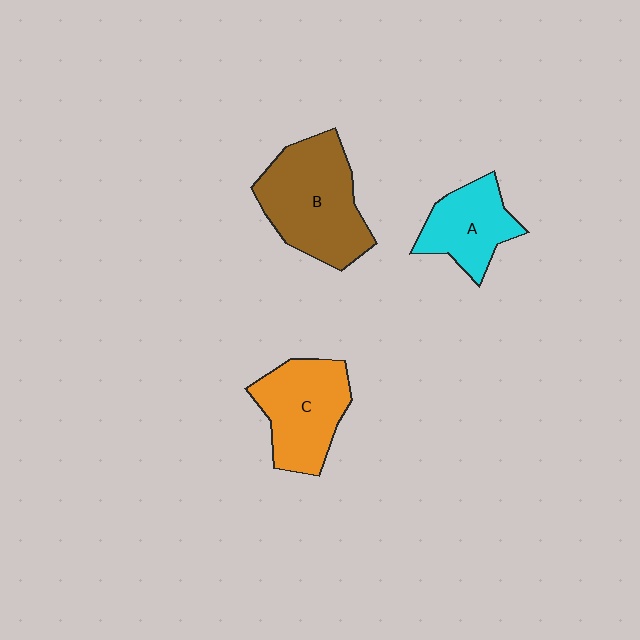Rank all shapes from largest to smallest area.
From largest to smallest: B (brown), C (orange), A (cyan).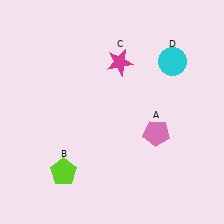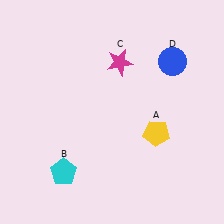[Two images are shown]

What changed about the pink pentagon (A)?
In Image 1, A is pink. In Image 2, it changed to yellow.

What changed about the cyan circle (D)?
In Image 1, D is cyan. In Image 2, it changed to blue.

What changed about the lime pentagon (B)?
In Image 1, B is lime. In Image 2, it changed to cyan.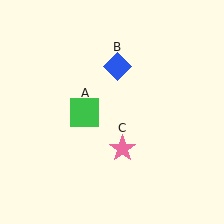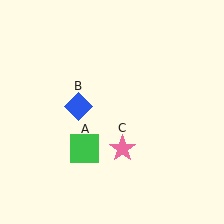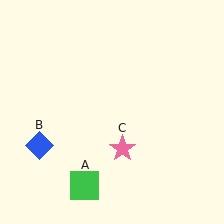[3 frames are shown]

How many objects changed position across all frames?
2 objects changed position: green square (object A), blue diamond (object B).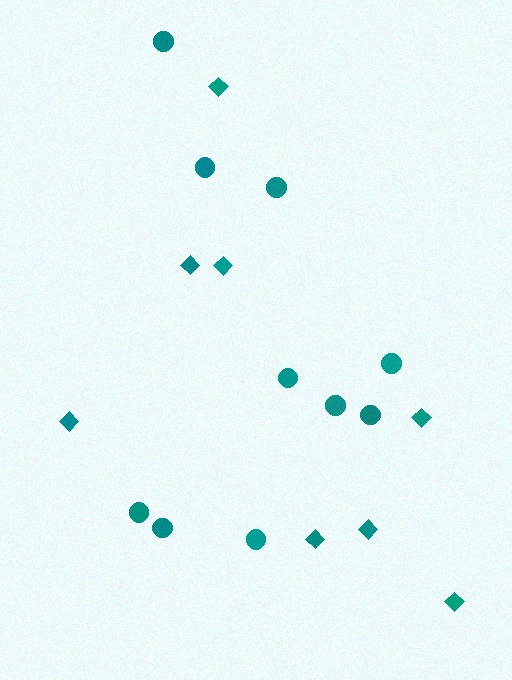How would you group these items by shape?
There are 2 groups: one group of circles (10) and one group of diamonds (8).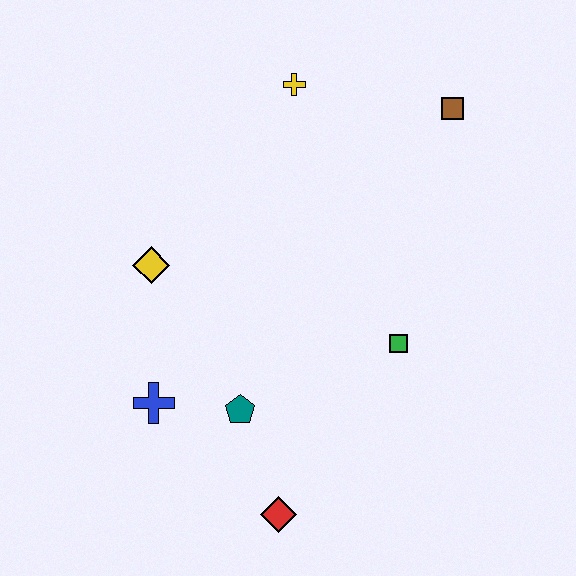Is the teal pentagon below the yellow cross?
Yes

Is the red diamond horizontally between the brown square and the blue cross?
Yes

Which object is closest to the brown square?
The yellow cross is closest to the brown square.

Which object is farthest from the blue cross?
The brown square is farthest from the blue cross.